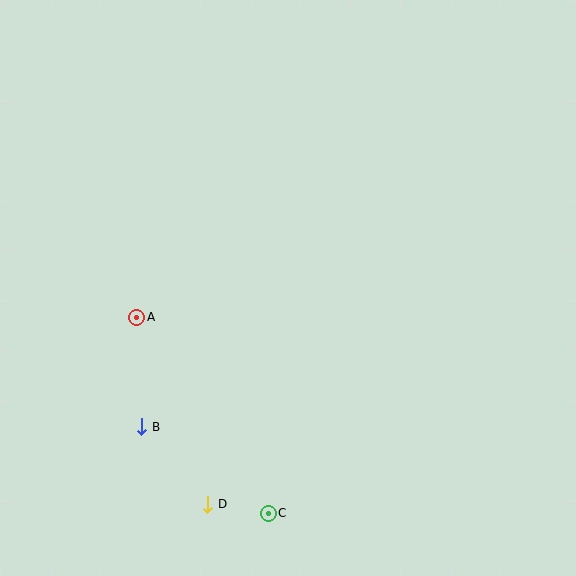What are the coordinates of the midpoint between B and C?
The midpoint between B and C is at (205, 470).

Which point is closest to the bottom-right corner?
Point C is closest to the bottom-right corner.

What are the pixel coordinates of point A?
Point A is at (137, 317).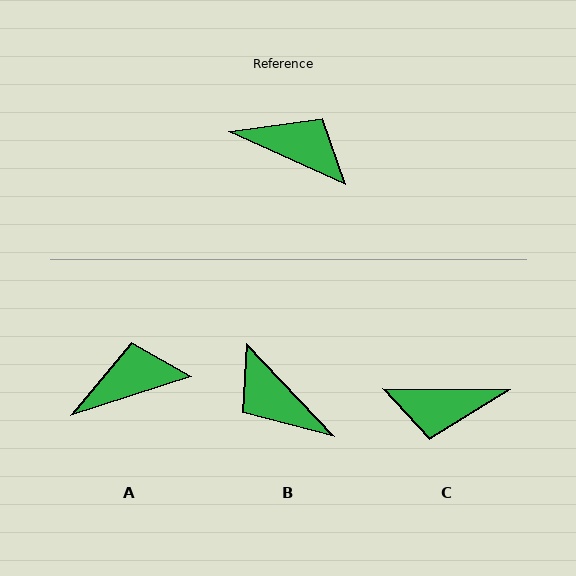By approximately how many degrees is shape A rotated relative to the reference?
Approximately 42 degrees counter-clockwise.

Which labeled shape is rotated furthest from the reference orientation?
B, about 158 degrees away.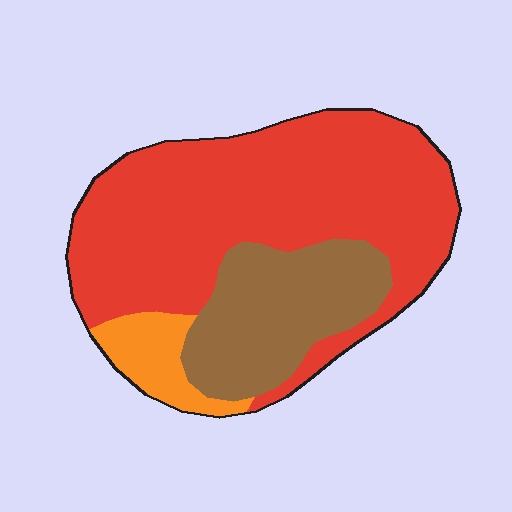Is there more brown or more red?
Red.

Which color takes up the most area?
Red, at roughly 65%.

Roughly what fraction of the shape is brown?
Brown takes up about one quarter (1/4) of the shape.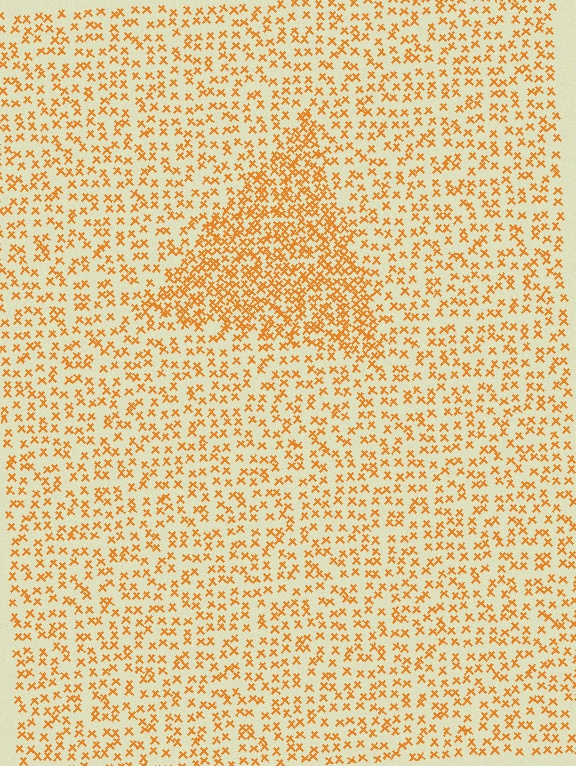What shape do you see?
I see a triangle.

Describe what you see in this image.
The image contains small orange elements arranged at two different densities. A triangle-shaped region is visible where the elements are more densely packed than the surrounding area.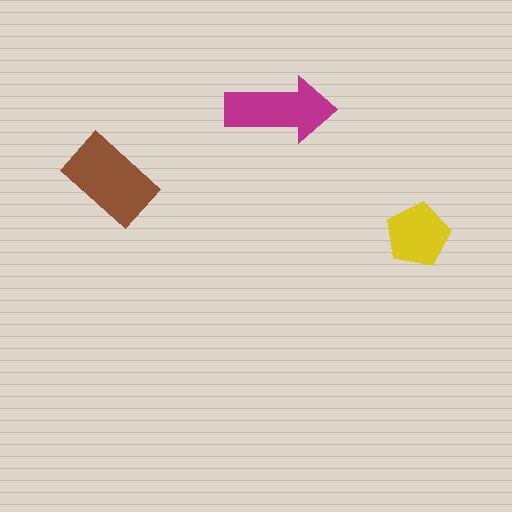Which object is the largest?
The brown rectangle.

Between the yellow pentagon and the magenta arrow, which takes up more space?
The magenta arrow.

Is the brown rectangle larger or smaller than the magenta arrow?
Larger.